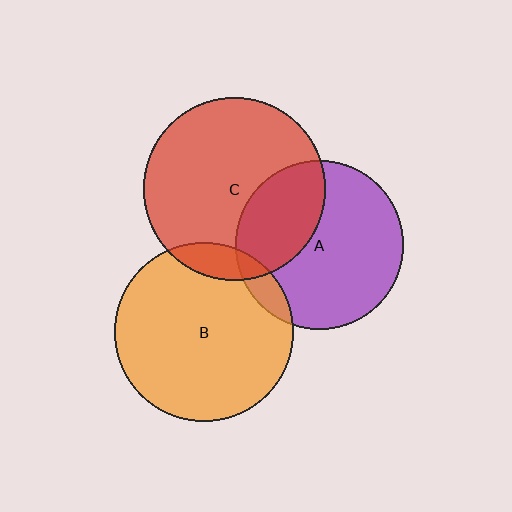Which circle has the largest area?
Circle C (red).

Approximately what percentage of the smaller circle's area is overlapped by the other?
Approximately 35%.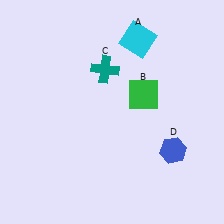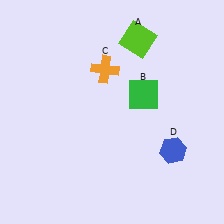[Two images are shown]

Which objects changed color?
A changed from cyan to lime. C changed from teal to orange.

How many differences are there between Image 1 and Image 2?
There are 2 differences between the two images.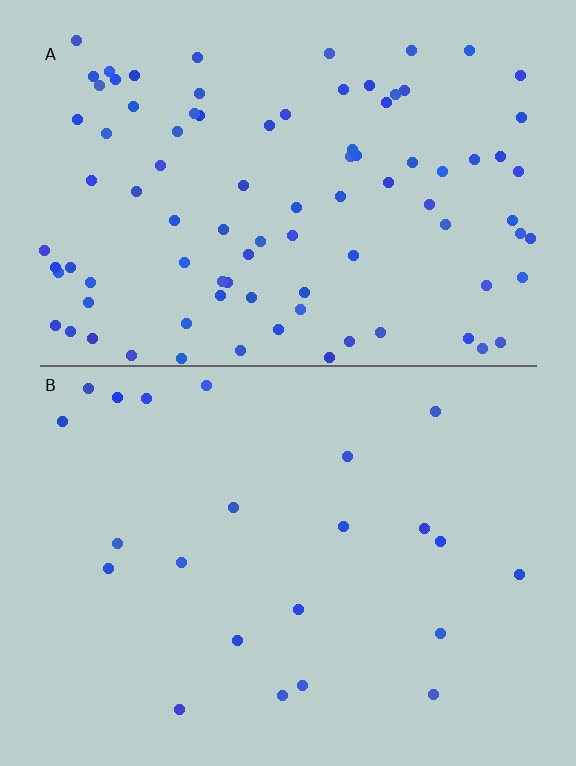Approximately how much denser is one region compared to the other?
Approximately 4.1× — region A over region B.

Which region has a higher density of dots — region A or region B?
A (the top).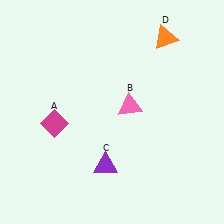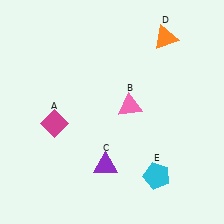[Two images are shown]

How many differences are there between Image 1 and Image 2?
There is 1 difference between the two images.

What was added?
A cyan pentagon (E) was added in Image 2.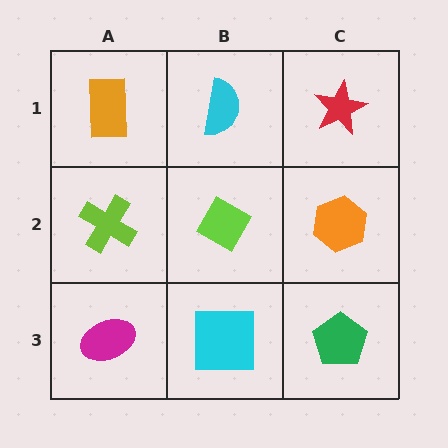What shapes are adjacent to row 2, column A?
An orange rectangle (row 1, column A), a magenta ellipse (row 3, column A), a lime diamond (row 2, column B).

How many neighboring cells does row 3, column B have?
3.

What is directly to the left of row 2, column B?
A lime cross.